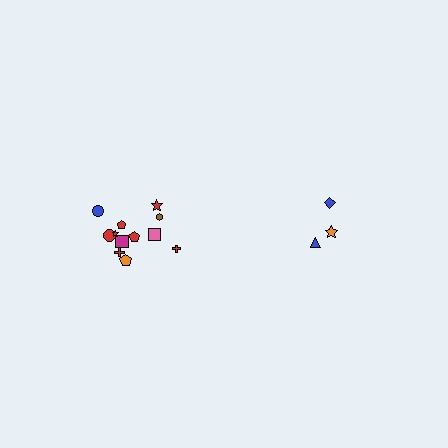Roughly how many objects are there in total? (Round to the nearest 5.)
Roughly 15 objects in total.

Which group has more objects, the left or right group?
The left group.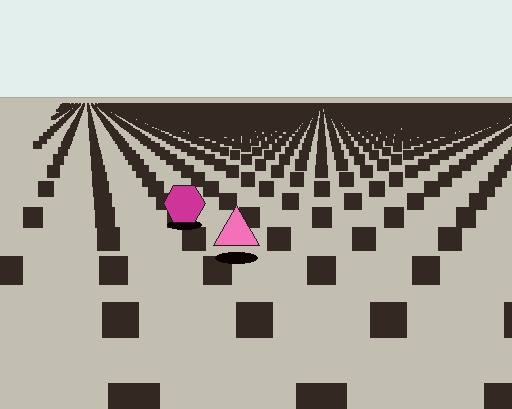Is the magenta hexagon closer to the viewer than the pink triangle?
No. The pink triangle is closer — you can tell from the texture gradient: the ground texture is coarser near it.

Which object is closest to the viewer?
The pink triangle is closest. The texture marks near it are larger and more spread out.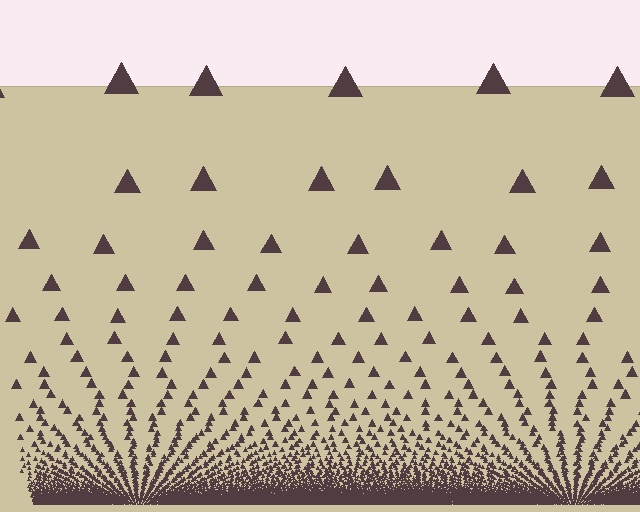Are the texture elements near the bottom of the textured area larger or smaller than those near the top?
Smaller. The gradient is inverted — elements near the bottom are smaller and denser.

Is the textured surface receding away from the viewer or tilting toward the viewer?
The surface appears to tilt toward the viewer. Texture elements get larger and sparser toward the top.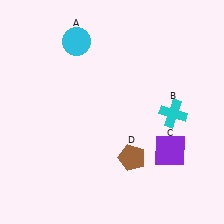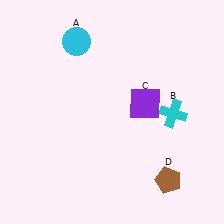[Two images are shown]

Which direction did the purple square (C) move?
The purple square (C) moved up.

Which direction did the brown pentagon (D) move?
The brown pentagon (D) moved right.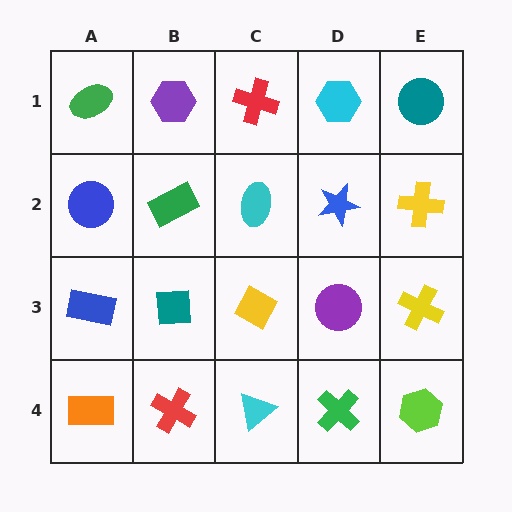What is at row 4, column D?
A green cross.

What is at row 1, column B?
A purple hexagon.